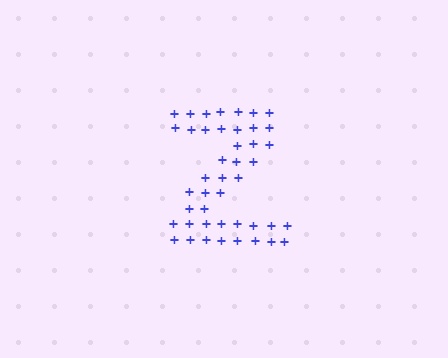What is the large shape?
The large shape is the letter Z.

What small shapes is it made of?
It is made of small plus signs.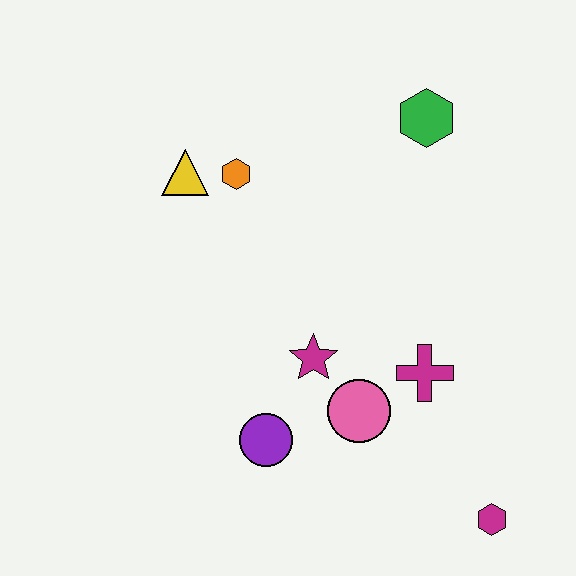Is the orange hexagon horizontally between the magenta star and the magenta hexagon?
No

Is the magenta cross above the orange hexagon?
No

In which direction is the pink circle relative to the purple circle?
The pink circle is to the right of the purple circle.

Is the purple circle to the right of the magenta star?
No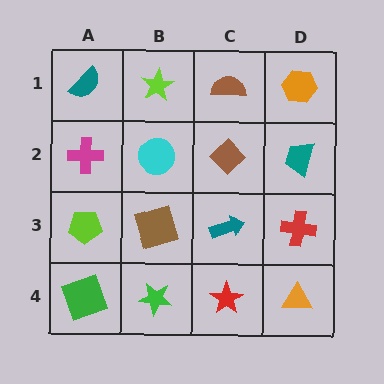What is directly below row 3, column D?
An orange triangle.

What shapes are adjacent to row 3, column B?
A cyan circle (row 2, column B), a green star (row 4, column B), a lime pentagon (row 3, column A), a teal arrow (row 3, column C).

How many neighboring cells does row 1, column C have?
3.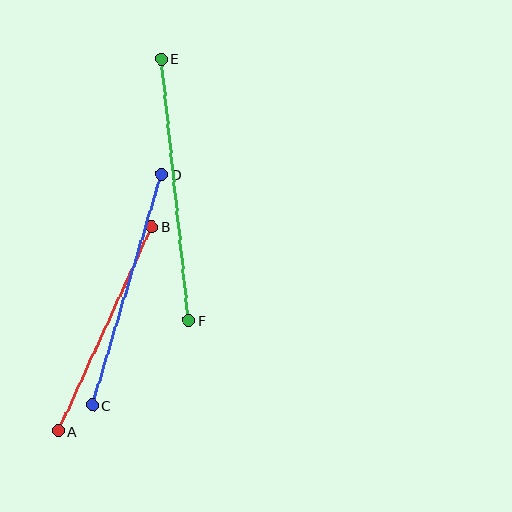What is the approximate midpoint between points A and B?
The midpoint is at approximately (105, 329) pixels.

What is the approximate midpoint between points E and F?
The midpoint is at approximately (175, 190) pixels.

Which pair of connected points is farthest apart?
Points E and F are farthest apart.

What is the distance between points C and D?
The distance is approximately 241 pixels.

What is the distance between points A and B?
The distance is approximately 225 pixels.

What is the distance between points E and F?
The distance is approximately 263 pixels.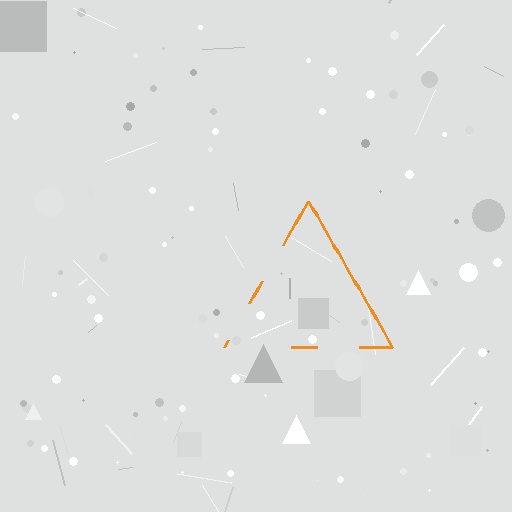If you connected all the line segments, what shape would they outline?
They would outline a triangle.